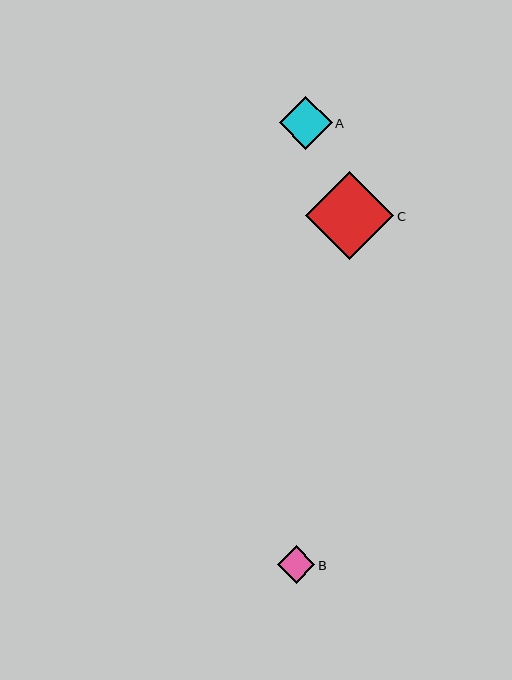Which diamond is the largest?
Diamond C is the largest with a size of approximately 88 pixels.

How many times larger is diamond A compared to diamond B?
Diamond A is approximately 1.4 times the size of diamond B.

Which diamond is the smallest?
Diamond B is the smallest with a size of approximately 37 pixels.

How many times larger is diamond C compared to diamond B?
Diamond C is approximately 2.4 times the size of diamond B.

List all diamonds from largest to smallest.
From largest to smallest: C, A, B.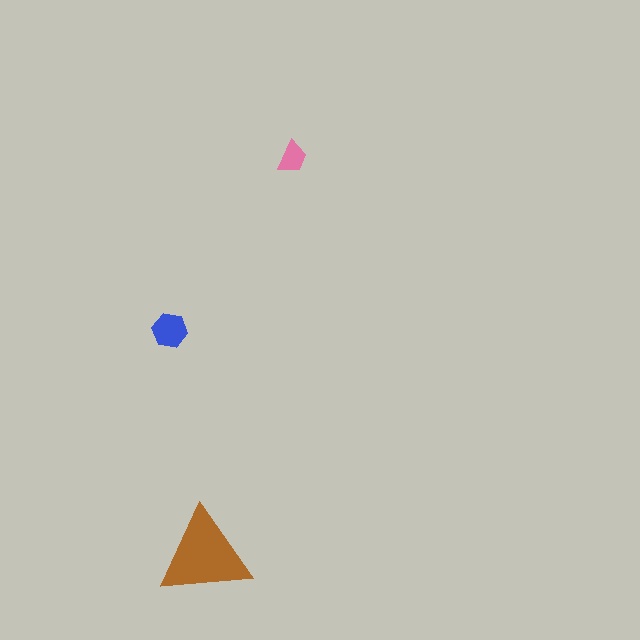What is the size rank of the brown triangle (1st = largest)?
1st.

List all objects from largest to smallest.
The brown triangle, the blue hexagon, the pink trapezoid.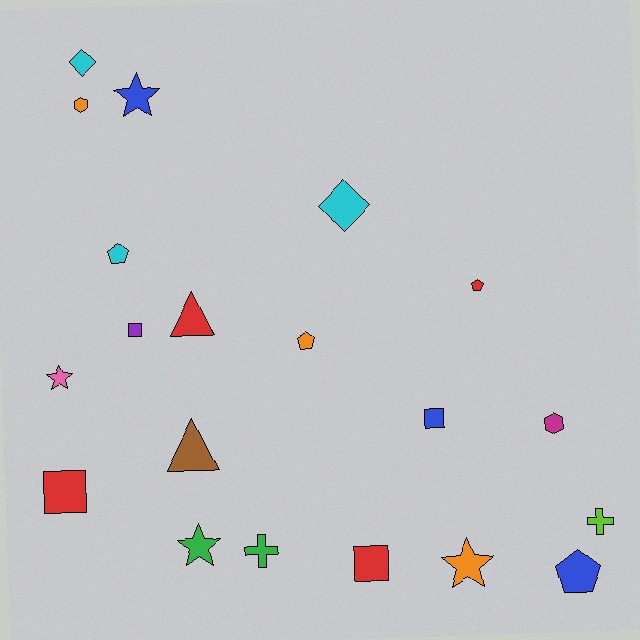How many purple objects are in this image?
There is 1 purple object.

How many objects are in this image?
There are 20 objects.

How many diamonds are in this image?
There are 2 diamonds.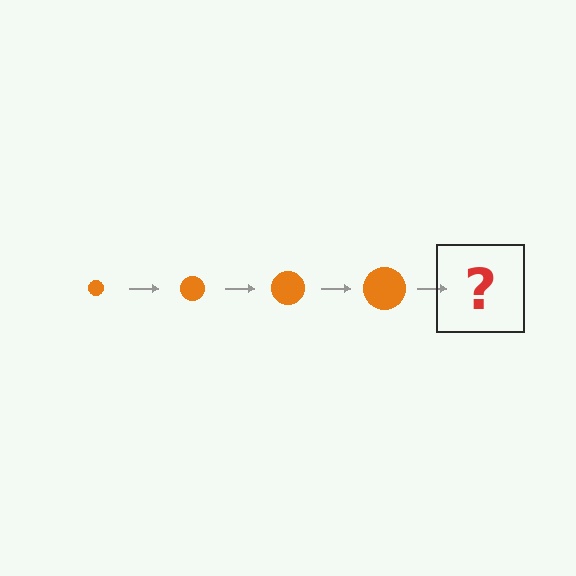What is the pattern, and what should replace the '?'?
The pattern is that the circle gets progressively larger each step. The '?' should be an orange circle, larger than the previous one.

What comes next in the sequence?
The next element should be an orange circle, larger than the previous one.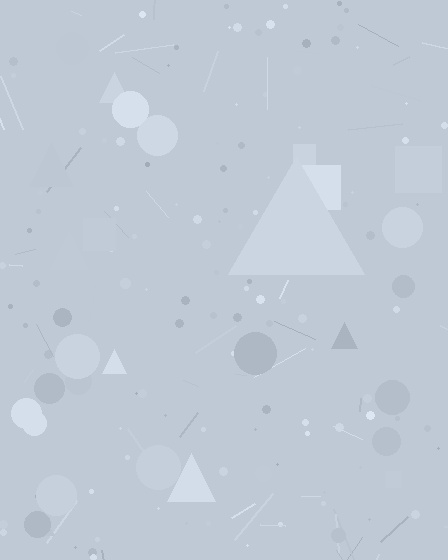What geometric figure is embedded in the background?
A triangle is embedded in the background.